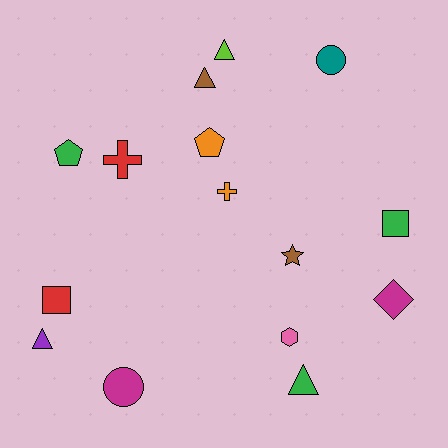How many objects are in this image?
There are 15 objects.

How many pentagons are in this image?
There are 2 pentagons.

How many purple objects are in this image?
There is 1 purple object.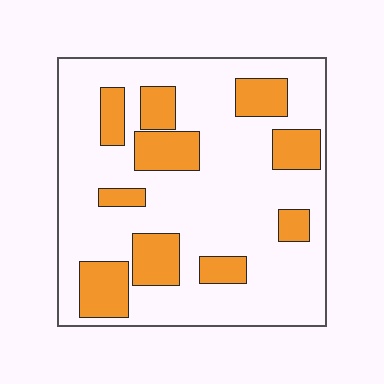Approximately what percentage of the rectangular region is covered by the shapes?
Approximately 25%.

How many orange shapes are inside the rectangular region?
10.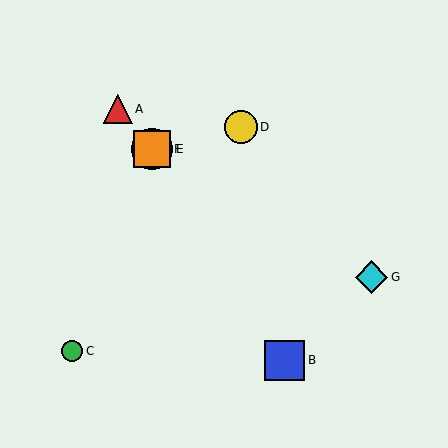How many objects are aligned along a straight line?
3 objects (A, E, F) are aligned along a straight line.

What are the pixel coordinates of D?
Object D is at (241, 127).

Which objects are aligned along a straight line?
Objects A, E, F are aligned along a straight line.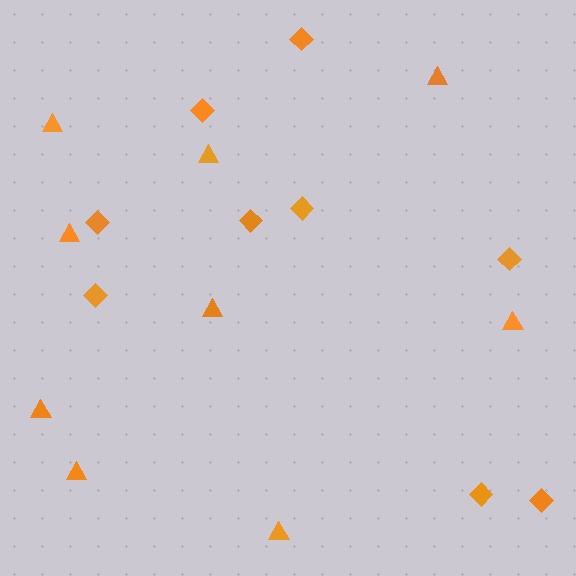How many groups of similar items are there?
There are 2 groups: one group of triangles (9) and one group of diamonds (9).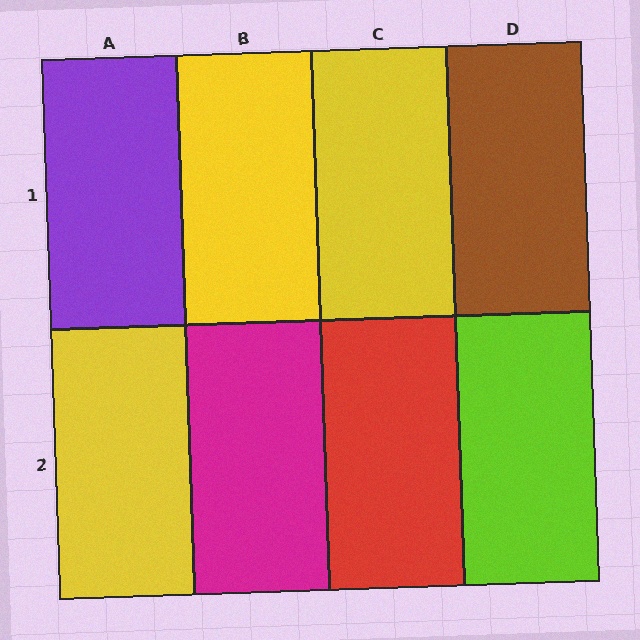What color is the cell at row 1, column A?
Purple.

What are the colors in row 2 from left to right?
Yellow, magenta, red, lime.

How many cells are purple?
1 cell is purple.